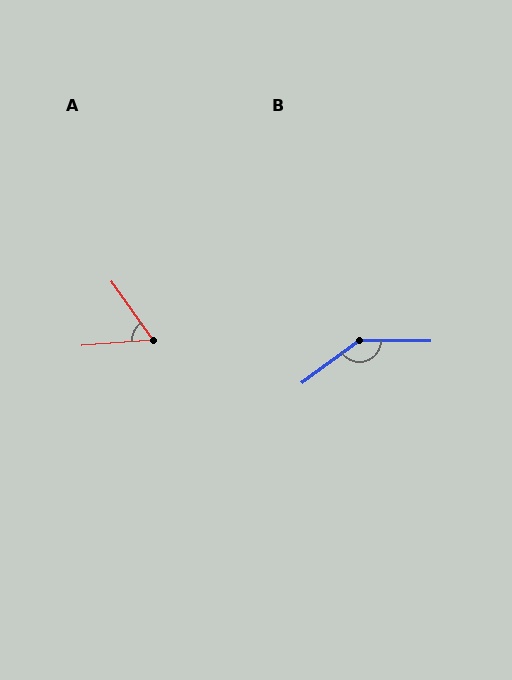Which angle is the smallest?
A, at approximately 60 degrees.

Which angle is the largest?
B, at approximately 143 degrees.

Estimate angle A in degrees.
Approximately 60 degrees.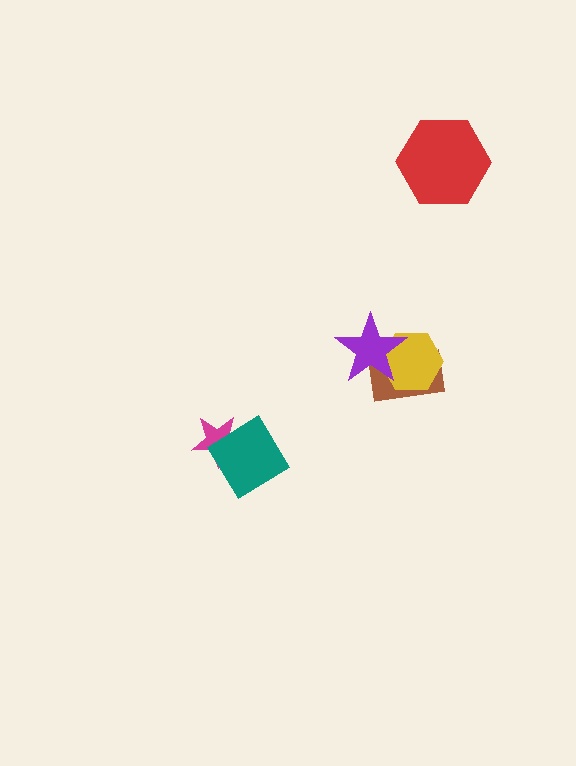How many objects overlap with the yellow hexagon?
2 objects overlap with the yellow hexagon.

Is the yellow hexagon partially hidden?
Yes, it is partially covered by another shape.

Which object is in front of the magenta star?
The teal diamond is in front of the magenta star.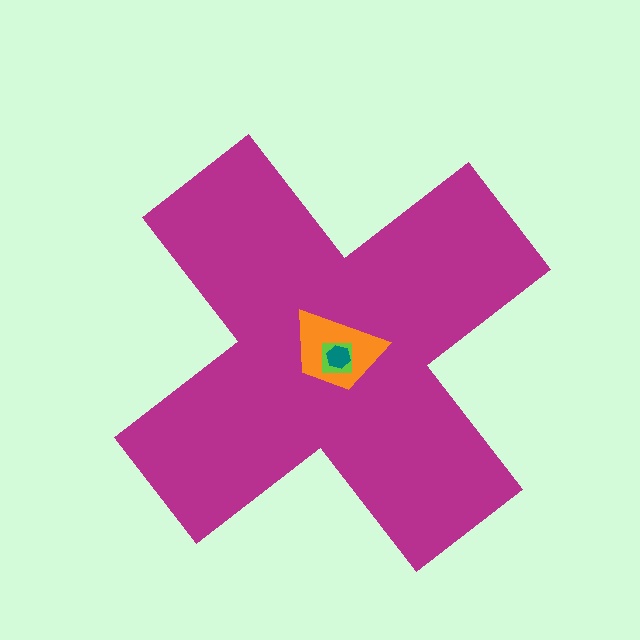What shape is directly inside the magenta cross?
The orange trapezoid.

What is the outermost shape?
The magenta cross.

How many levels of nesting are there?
4.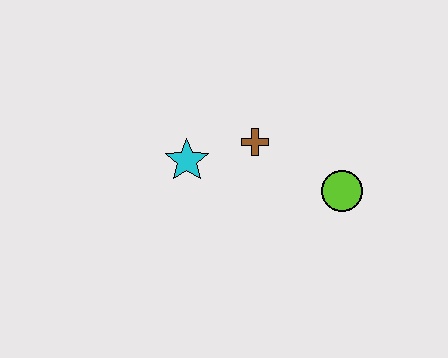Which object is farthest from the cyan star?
The lime circle is farthest from the cyan star.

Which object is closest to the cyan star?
The brown cross is closest to the cyan star.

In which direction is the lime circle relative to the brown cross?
The lime circle is to the right of the brown cross.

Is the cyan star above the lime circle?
Yes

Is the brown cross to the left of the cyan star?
No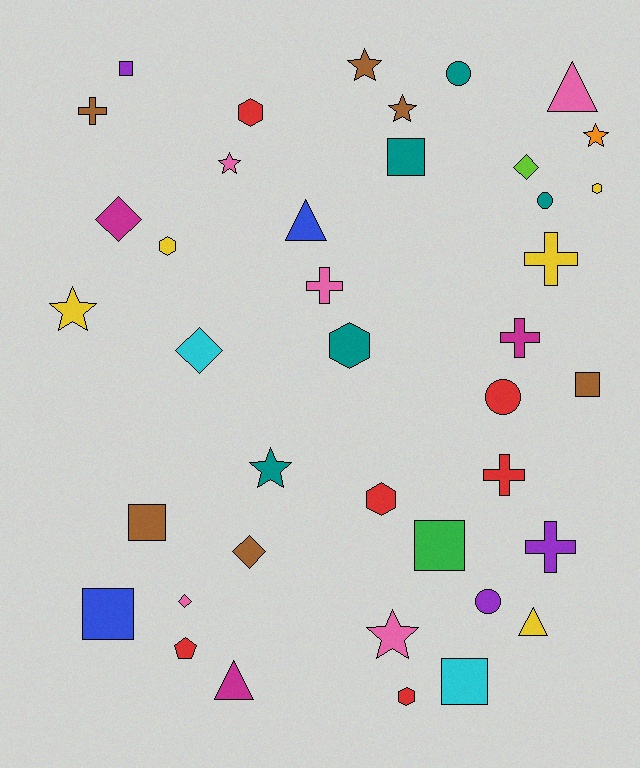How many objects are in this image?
There are 40 objects.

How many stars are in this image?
There are 7 stars.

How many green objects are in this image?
There is 1 green object.